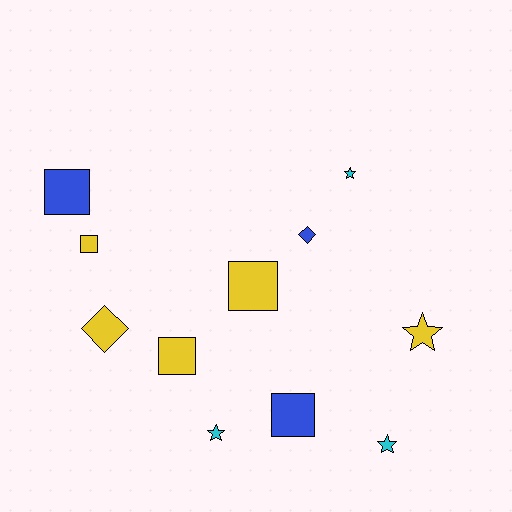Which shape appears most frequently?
Square, with 5 objects.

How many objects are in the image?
There are 11 objects.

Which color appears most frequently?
Yellow, with 5 objects.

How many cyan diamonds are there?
There are no cyan diamonds.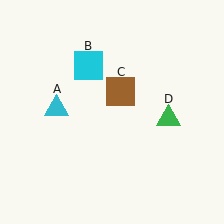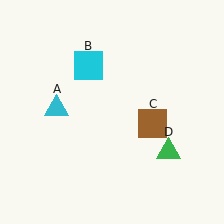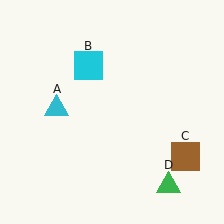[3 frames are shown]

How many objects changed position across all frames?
2 objects changed position: brown square (object C), green triangle (object D).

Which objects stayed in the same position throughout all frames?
Cyan triangle (object A) and cyan square (object B) remained stationary.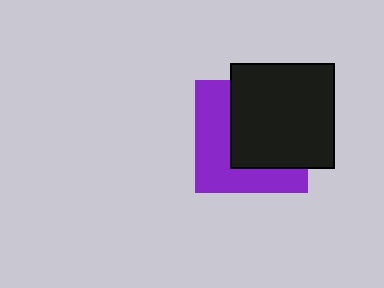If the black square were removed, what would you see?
You would see the complete purple square.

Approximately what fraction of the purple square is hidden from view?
Roughly 55% of the purple square is hidden behind the black square.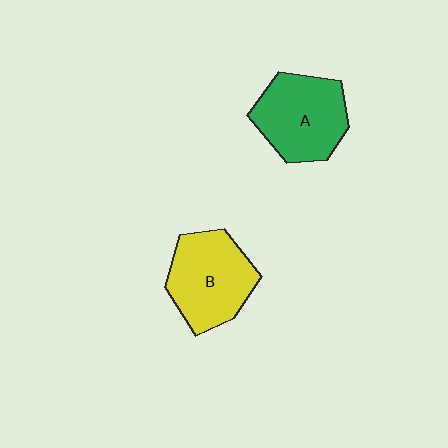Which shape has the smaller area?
Shape A (green).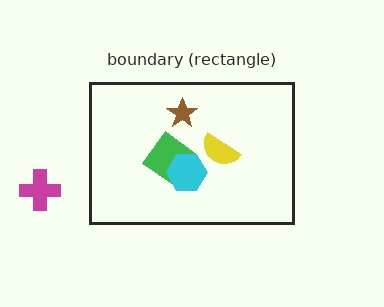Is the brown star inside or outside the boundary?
Inside.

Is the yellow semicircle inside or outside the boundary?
Inside.